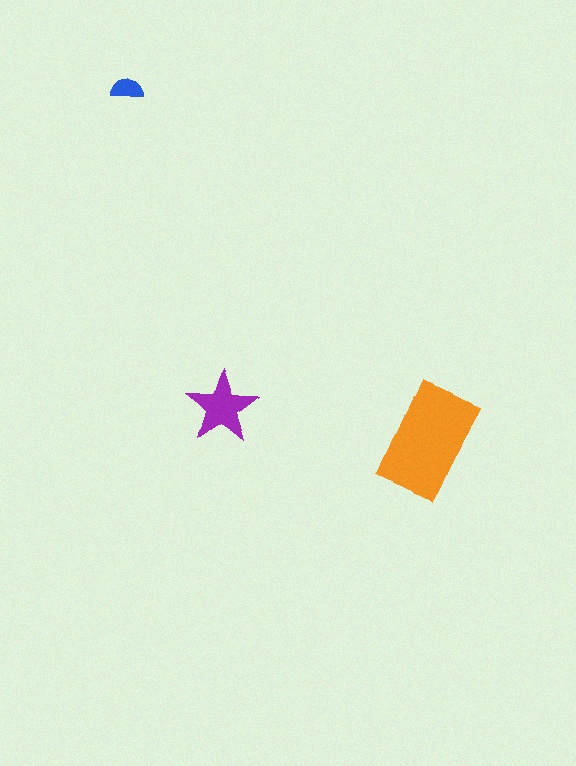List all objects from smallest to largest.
The blue semicircle, the purple star, the orange rectangle.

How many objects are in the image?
There are 3 objects in the image.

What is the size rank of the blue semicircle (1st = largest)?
3rd.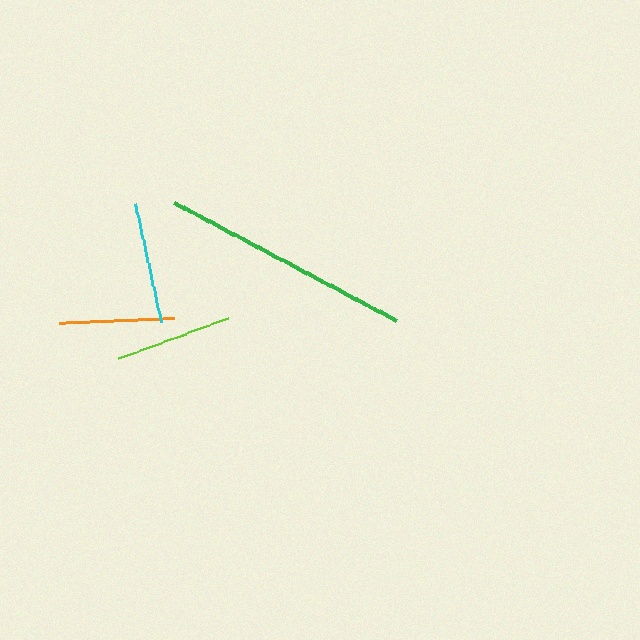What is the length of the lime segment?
The lime segment is approximately 117 pixels long.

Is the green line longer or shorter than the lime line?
The green line is longer than the lime line.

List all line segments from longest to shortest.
From longest to shortest: green, cyan, lime, orange.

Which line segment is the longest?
The green line is the longest at approximately 251 pixels.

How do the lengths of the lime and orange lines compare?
The lime and orange lines are approximately the same length.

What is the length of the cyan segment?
The cyan segment is approximately 121 pixels long.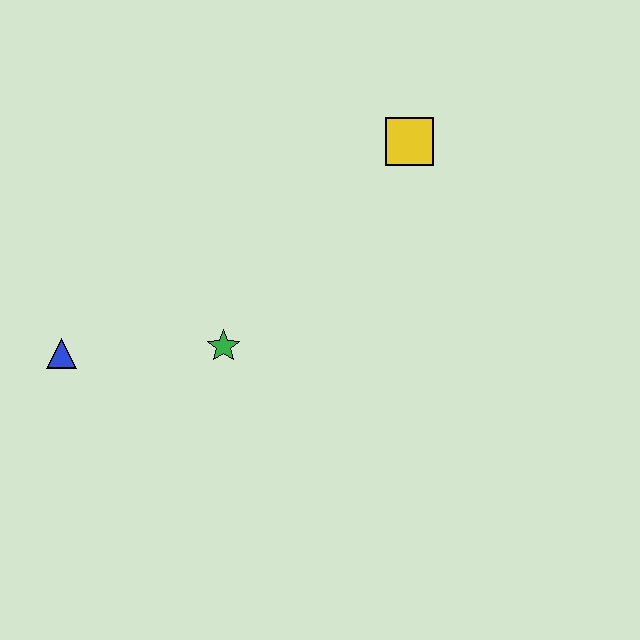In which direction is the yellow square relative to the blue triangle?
The yellow square is to the right of the blue triangle.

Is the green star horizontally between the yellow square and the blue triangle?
Yes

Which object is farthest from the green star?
The yellow square is farthest from the green star.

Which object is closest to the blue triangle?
The green star is closest to the blue triangle.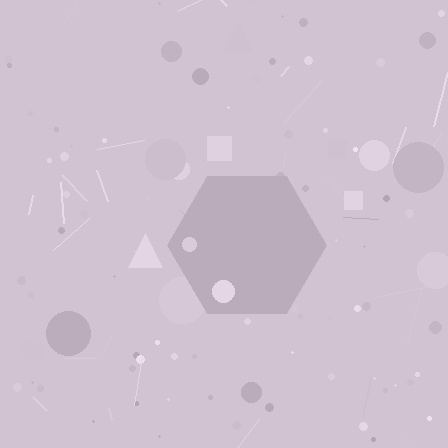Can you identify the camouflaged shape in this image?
The camouflaged shape is a hexagon.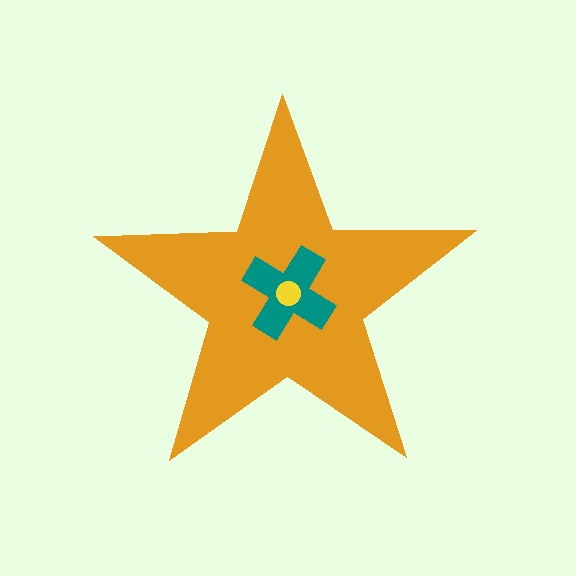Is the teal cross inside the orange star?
Yes.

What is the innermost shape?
The yellow circle.